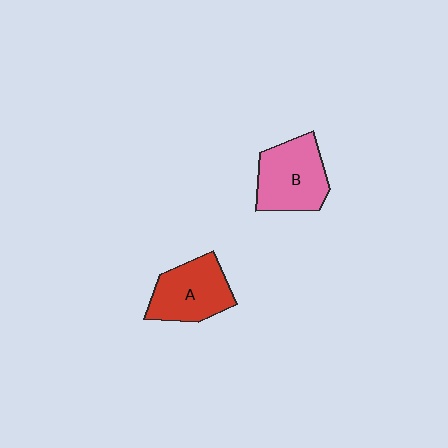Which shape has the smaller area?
Shape A (red).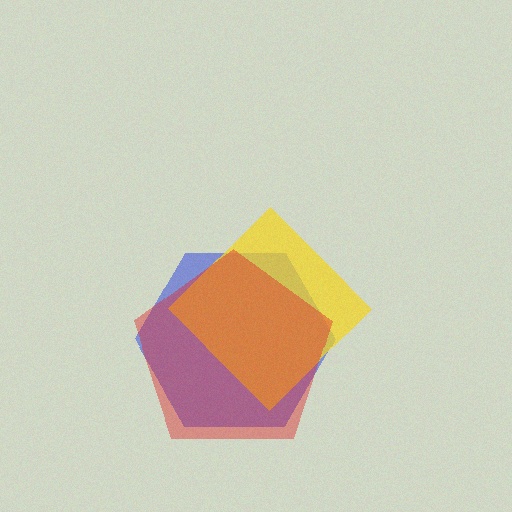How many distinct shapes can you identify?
There are 3 distinct shapes: a blue hexagon, a yellow diamond, a red pentagon.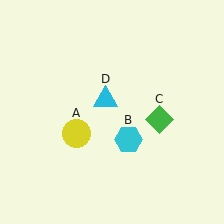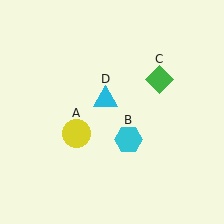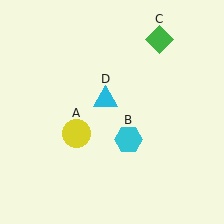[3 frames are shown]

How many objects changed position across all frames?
1 object changed position: green diamond (object C).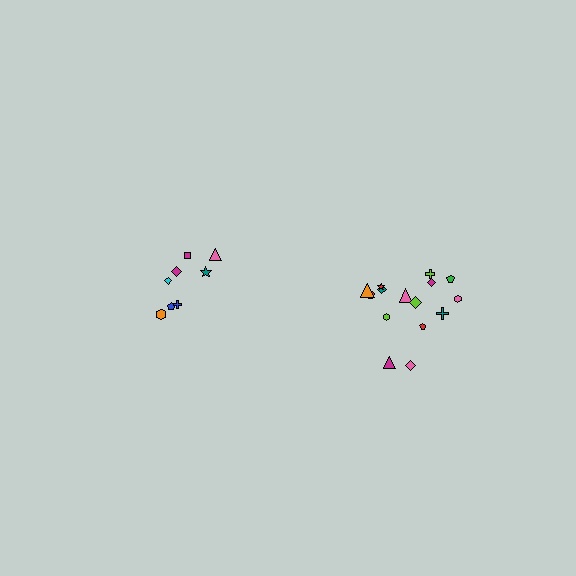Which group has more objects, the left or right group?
The right group.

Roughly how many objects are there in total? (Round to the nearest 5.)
Roughly 25 objects in total.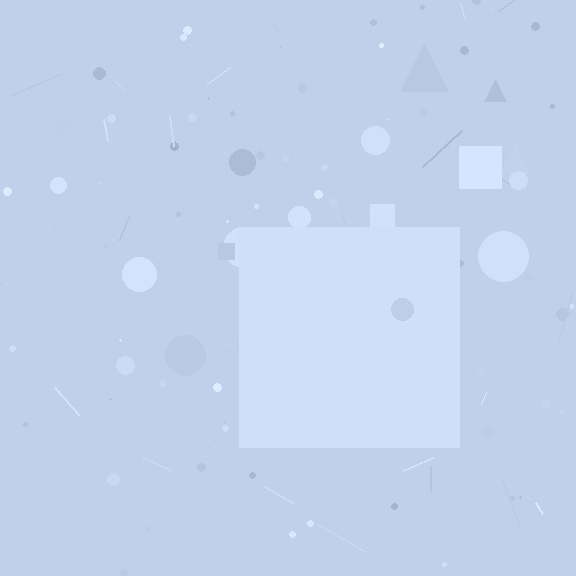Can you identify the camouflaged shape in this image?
The camouflaged shape is a square.